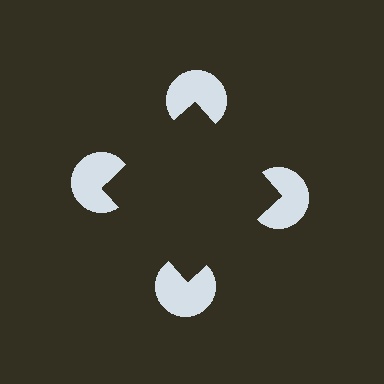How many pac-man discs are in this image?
There are 4 — one at each vertex of the illusory square.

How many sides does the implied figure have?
4 sides.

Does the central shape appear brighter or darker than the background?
It typically appears slightly darker than the background, even though no actual brightness change is drawn.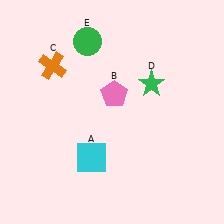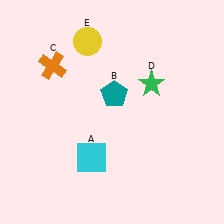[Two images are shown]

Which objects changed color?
B changed from pink to teal. E changed from green to yellow.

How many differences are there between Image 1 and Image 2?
There are 2 differences between the two images.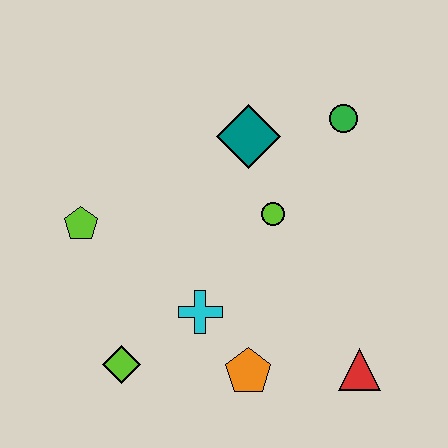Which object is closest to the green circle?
The teal diamond is closest to the green circle.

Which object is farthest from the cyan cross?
The green circle is farthest from the cyan cross.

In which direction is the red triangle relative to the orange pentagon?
The red triangle is to the right of the orange pentagon.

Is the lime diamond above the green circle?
No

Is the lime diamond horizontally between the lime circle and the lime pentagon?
Yes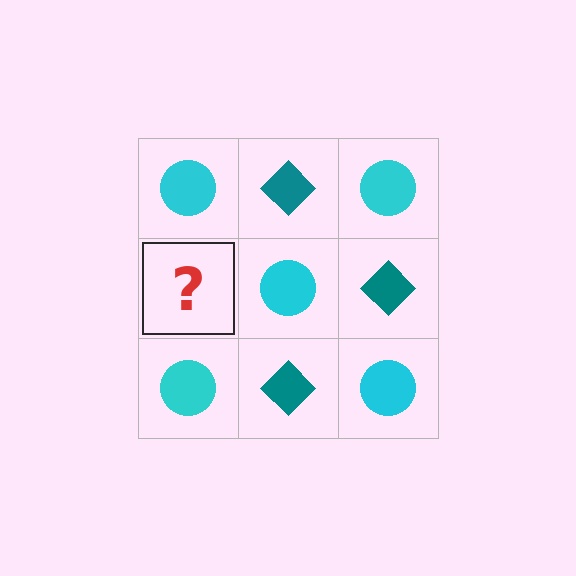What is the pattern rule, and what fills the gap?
The rule is that it alternates cyan circle and teal diamond in a checkerboard pattern. The gap should be filled with a teal diamond.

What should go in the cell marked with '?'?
The missing cell should contain a teal diamond.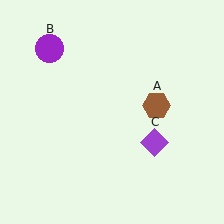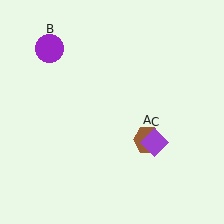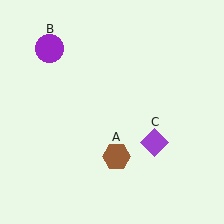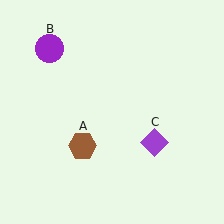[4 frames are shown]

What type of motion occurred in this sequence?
The brown hexagon (object A) rotated clockwise around the center of the scene.